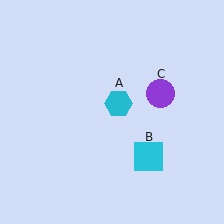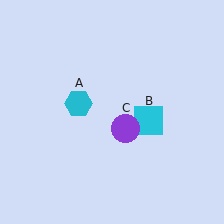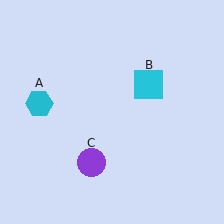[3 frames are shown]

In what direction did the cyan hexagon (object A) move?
The cyan hexagon (object A) moved left.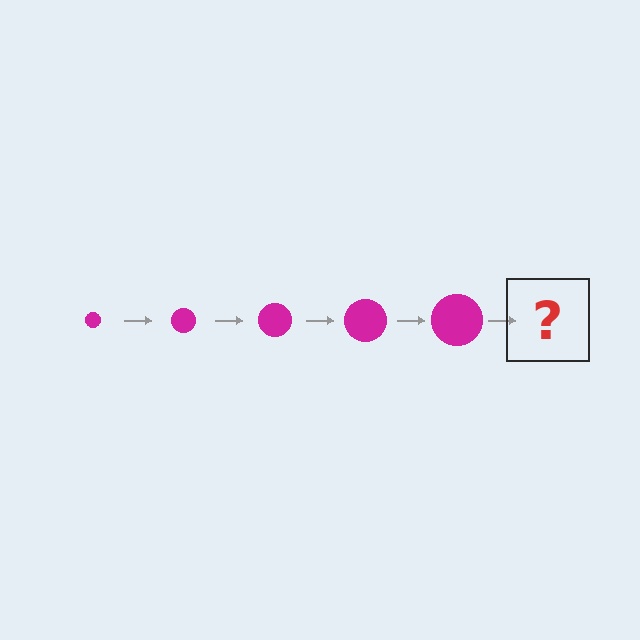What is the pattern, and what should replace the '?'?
The pattern is that the circle gets progressively larger each step. The '?' should be a magenta circle, larger than the previous one.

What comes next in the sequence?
The next element should be a magenta circle, larger than the previous one.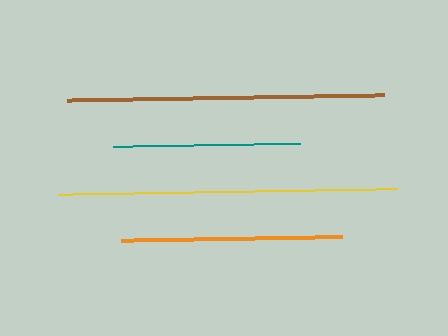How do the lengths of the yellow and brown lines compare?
The yellow and brown lines are approximately the same length.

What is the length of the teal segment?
The teal segment is approximately 187 pixels long.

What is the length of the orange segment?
The orange segment is approximately 221 pixels long.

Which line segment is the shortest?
The teal line is the shortest at approximately 187 pixels.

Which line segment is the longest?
The yellow line is the longest at approximately 340 pixels.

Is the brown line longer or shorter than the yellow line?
The yellow line is longer than the brown line.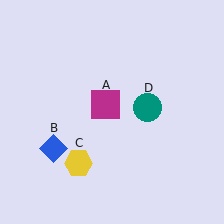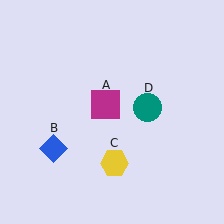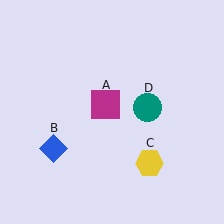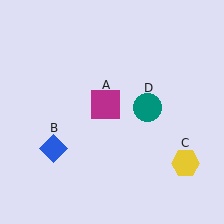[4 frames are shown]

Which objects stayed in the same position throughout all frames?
Magenta square (object A) and blue diamond (object B) and teal circle (object D) remained stationary.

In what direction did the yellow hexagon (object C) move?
The yellow hexagon (object C) moved right.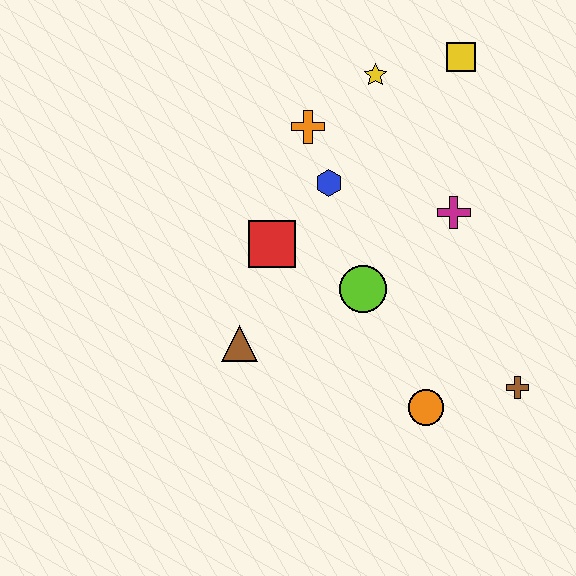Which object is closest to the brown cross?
The orange circle is closest to the brown cross.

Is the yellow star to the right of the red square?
Yes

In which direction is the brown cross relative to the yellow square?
The brown cross is below the yellow square.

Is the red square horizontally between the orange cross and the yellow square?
No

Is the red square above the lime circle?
Yes